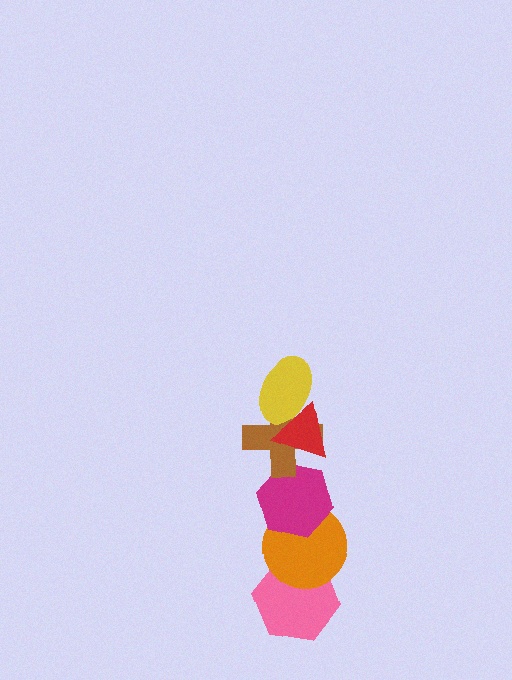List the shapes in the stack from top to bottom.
From top to bottom: the yellow ellipse, the red triangle, the brown cross, the magenta hexagon, the orange circle, the pink hexagon.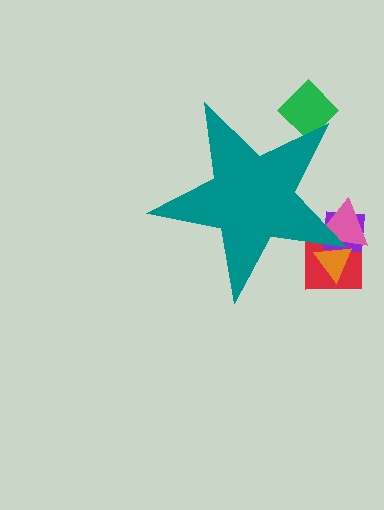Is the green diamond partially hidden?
Yes, the green diamond is partially hidden behind the teal star.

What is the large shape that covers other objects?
A teal star.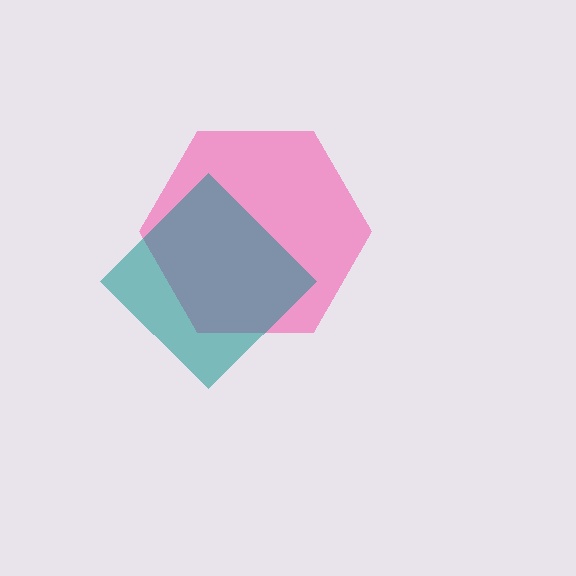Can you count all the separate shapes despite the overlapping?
Yes, there are 2 separate shapes.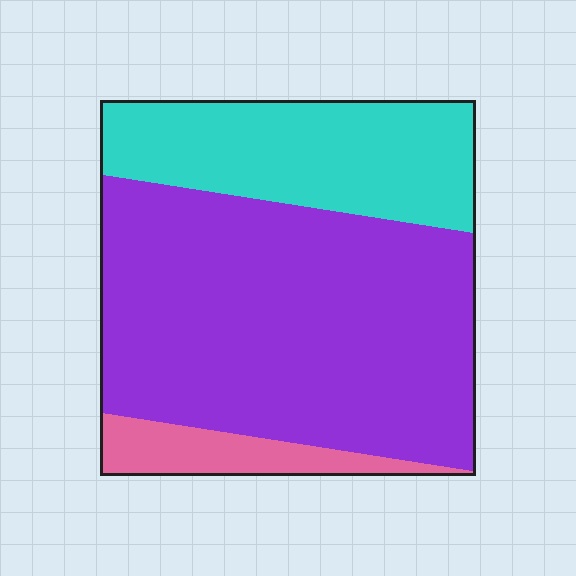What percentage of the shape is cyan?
Cyan covers 28% of the shape.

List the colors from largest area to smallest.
From largest to smallest: purple, cyan, pink.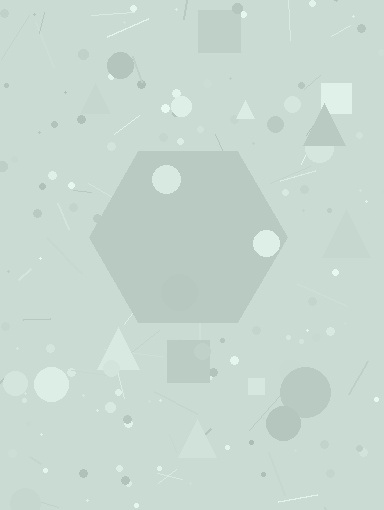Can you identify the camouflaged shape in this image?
The camouflaged shape is a hexagon.